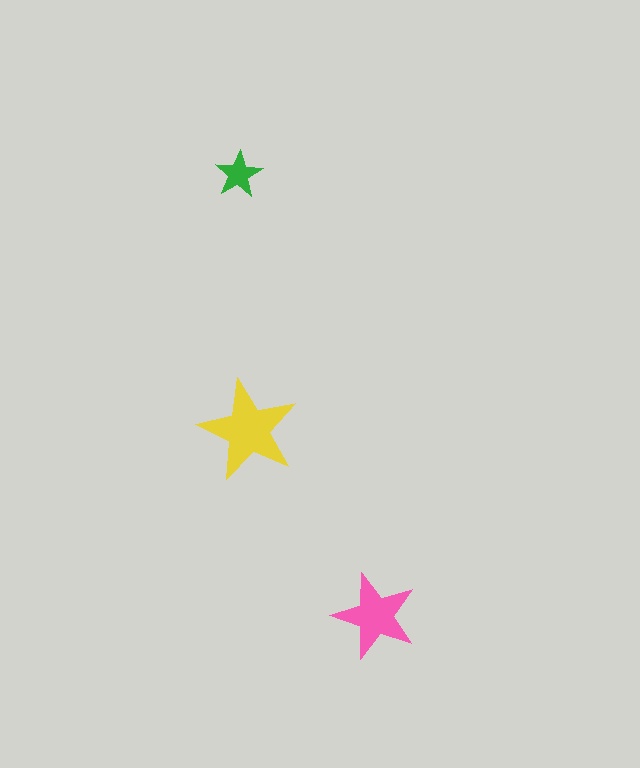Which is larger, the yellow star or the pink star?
The yellow one.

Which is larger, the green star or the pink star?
The pink one.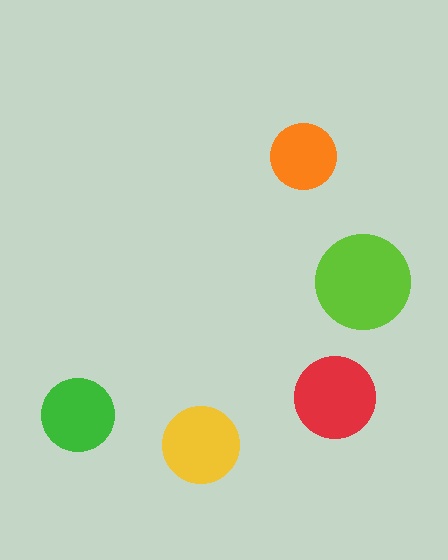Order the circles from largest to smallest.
the lime one, the red one, the yellow one, the green one, the orange one.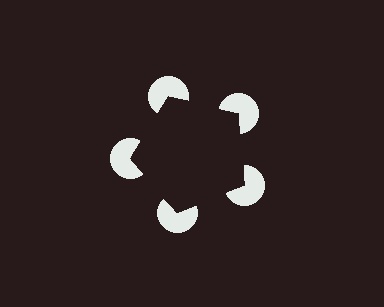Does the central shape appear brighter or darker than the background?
It typically appears slightly darker than the background, even though no actual brightness change is drawn.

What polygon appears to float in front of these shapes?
An illusory pentagon — its edges are inferred from the aligned wedge cuts in the pac-man discs, not physically drawn.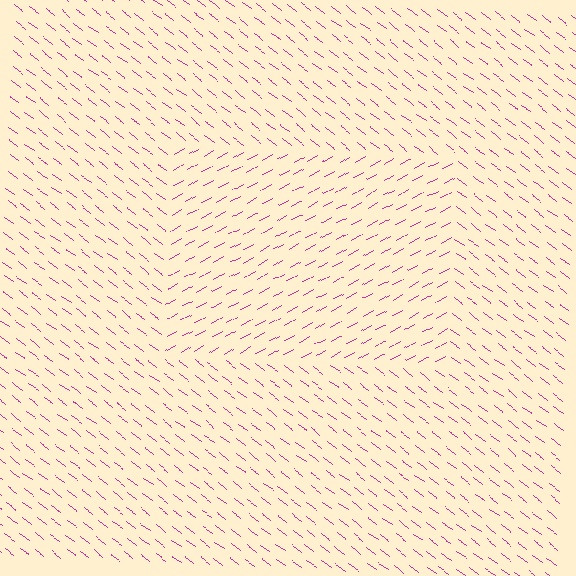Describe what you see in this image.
The image is filled with small magenta line segments. A rectangle region in the image has lines oriented differently from the surrounding lines, creating a visible texture boundary.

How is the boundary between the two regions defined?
The boundary is defined purely by a change in line orientation (approximately 66 degrees difference). All lines are the same color and thickness.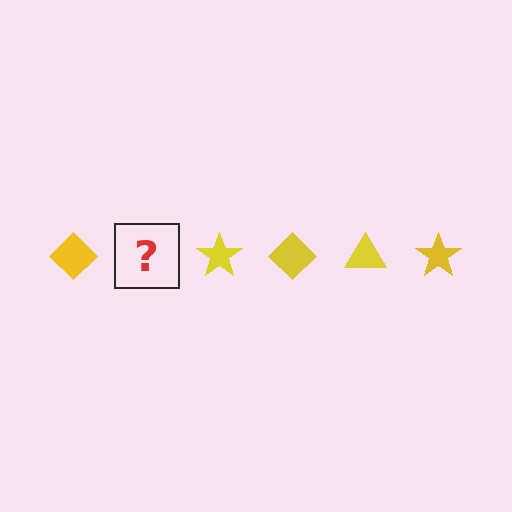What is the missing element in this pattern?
The missing element is a yellow triangle.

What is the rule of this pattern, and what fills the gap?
The rule is that the pattern cycles through diamond, triangle, star shapes in yellow. The gap should be filled with a yellow triangle.